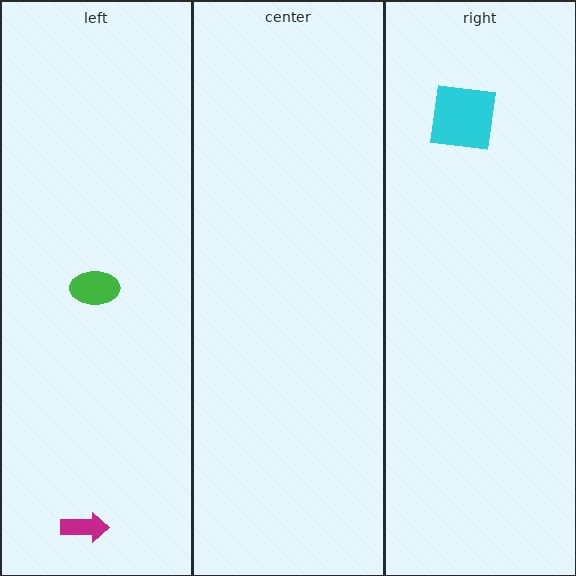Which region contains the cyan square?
The right region.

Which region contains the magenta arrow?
The left region.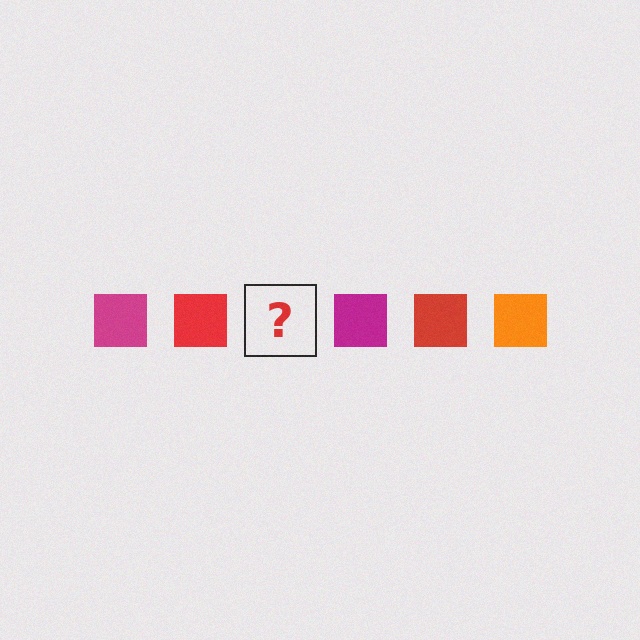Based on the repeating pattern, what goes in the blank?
The blank should be an orange square.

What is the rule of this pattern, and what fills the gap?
The rule is that the pattern cycles through magenta, red, orange squares. The gap should be filled with an orange square.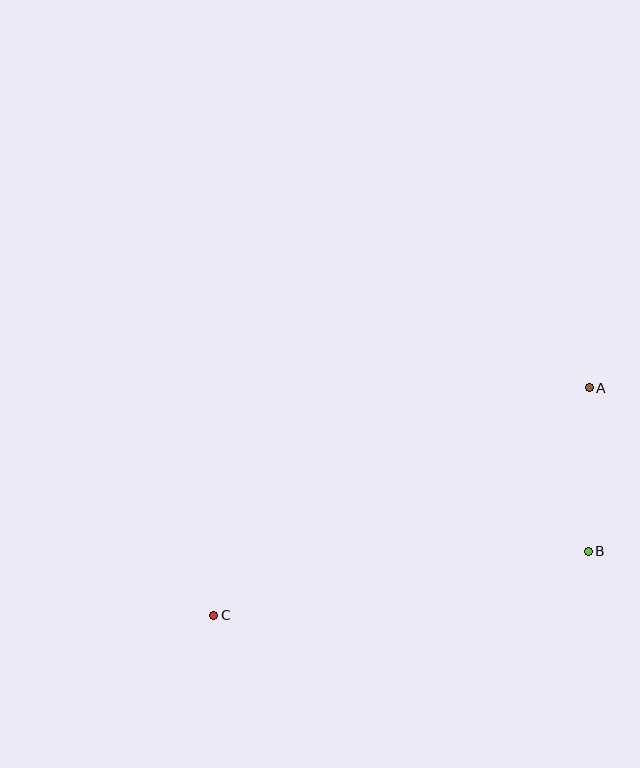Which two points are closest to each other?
Points A and B are closest to each other.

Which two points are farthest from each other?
Points A and C are farthest from each other.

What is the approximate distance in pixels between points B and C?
The distance between B and C is approximately 380 pixels.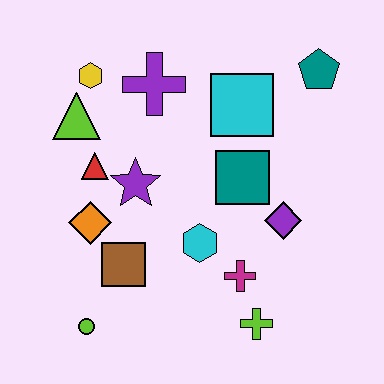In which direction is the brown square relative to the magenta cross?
The brown square is to the left of the magenta cross.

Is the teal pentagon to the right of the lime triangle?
Yes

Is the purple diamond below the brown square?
No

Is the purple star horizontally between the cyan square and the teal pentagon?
No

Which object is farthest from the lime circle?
The teal pentagon is farthest from the lime circle.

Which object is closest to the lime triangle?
The yellow hexagon is closest to the lime triangle.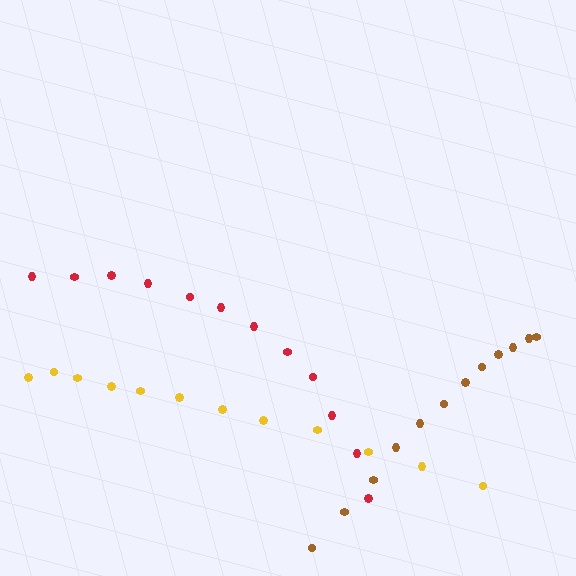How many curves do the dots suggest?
There are 3 distinct paths.